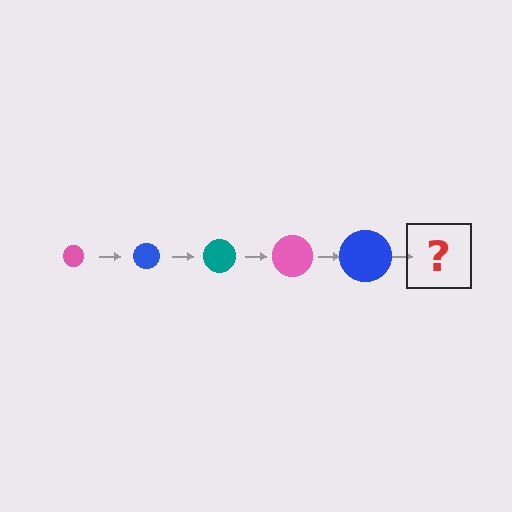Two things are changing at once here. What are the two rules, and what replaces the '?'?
The two rules are that the circle grows larger each step and the color cycles through pink, blue, and teal. The '?' should be a teal circle, larger than the previous one.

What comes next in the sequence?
The next element should be a teal circle, larger than the previous one.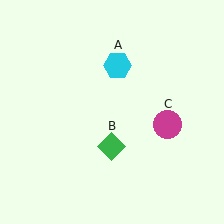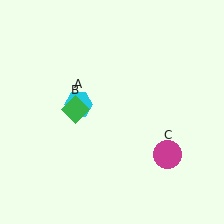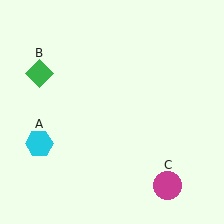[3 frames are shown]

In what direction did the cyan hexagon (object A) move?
The cyan hexagon (object A) moved down and to the left.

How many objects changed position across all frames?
3 objects changed position: cyan hexagon (object A), green diamond (object B), magenta circle (object C).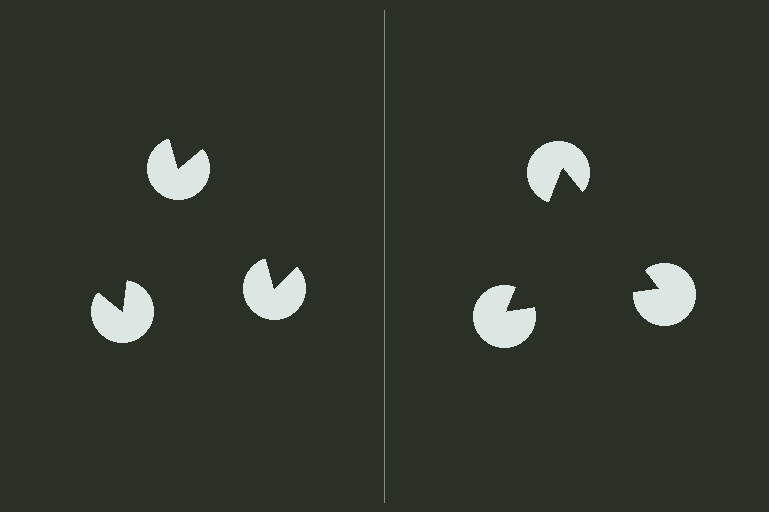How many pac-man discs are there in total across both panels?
6 — 3 on each side.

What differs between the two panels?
The pac-man discs are positioned identically on both sides; only the wedge orientations differ. On the right they align to a triangle; on the left they are misaligned.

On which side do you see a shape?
An illusory triangle appears on the right side. On the left side the wedge cuts are rotated, so no coherent shape forms.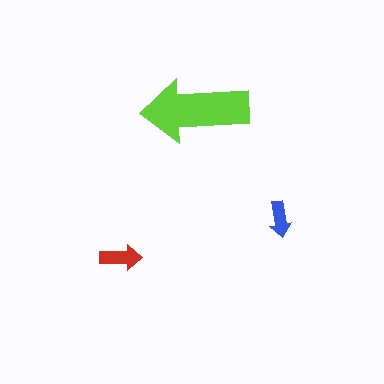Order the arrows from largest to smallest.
the lime one, the red one, the blue one.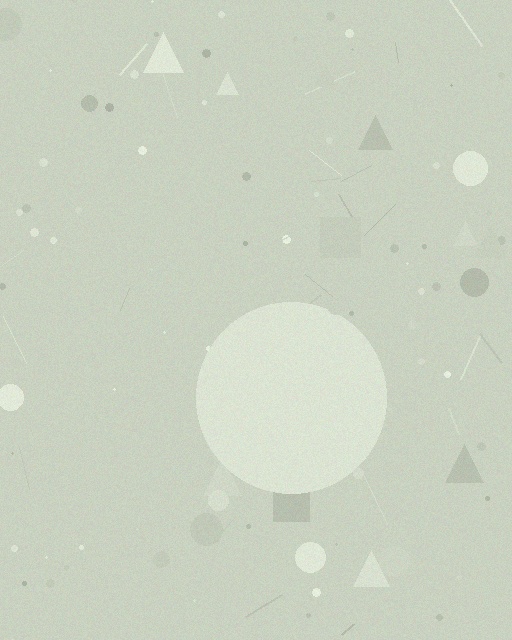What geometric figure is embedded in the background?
A circle is embedded in the background.